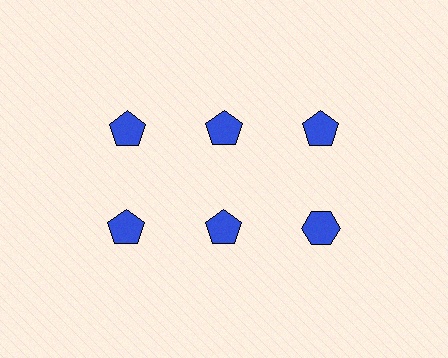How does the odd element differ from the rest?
It has a different shape: hexagon instead of pentagon.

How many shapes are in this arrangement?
There are 6 shapes arranged in a grid pattern.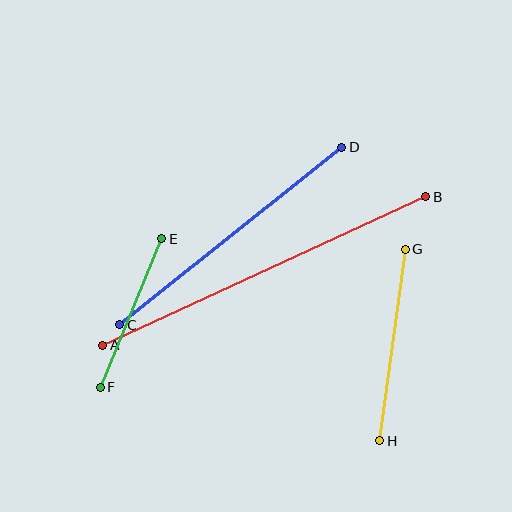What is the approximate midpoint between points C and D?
The midpoint is at approximately (231, 236) pixels.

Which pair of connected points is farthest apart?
Points A and B are farthest apart.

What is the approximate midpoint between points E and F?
The midpoint is at approximately (131, 313) pixels.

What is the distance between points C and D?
The distance is approximately 284 pixels.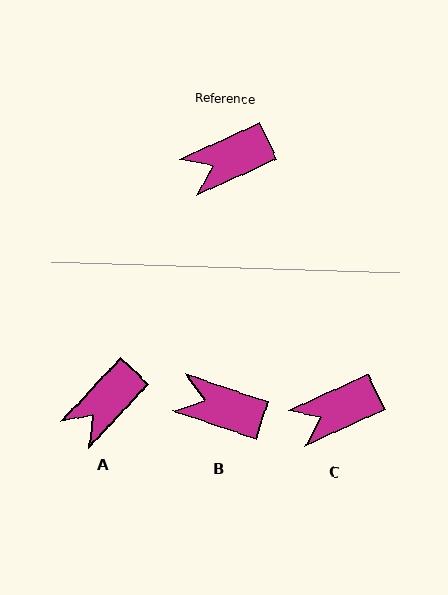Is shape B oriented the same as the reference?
No, it is off by about 43 degrees.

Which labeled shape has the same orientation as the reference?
C.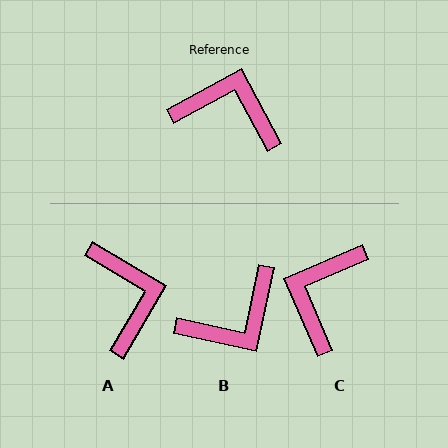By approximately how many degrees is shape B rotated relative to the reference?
Approximately 130 degrees clockwise.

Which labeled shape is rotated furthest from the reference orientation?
B, about 130 degrees away.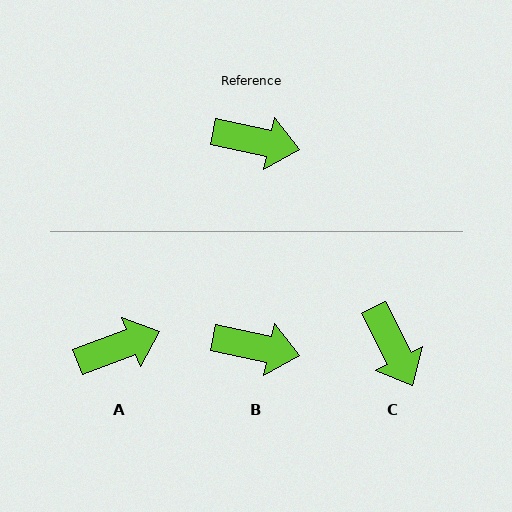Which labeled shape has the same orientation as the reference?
B.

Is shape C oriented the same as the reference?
No, it is off by about 52 degrees.